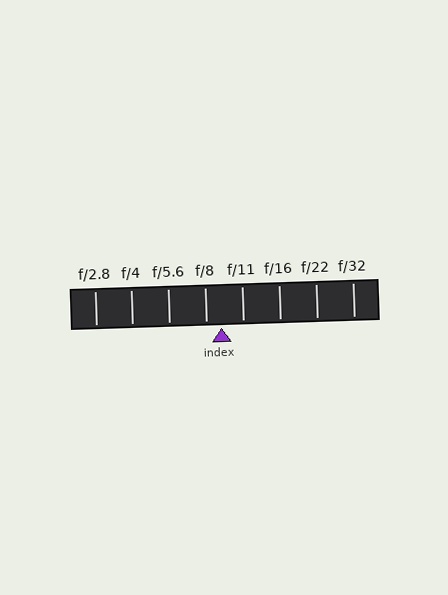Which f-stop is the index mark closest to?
The index mark is closest to f/8.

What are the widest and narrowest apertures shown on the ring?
The widest aperture shown is f/2.8 and the narrowest is f/32.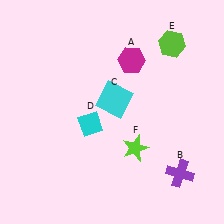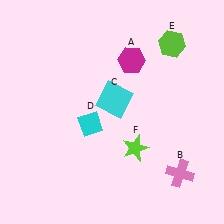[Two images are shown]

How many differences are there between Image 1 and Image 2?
There is 1 difference between the two images.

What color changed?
The cross (B) changed from purple in Image 1 to pink in Image 2.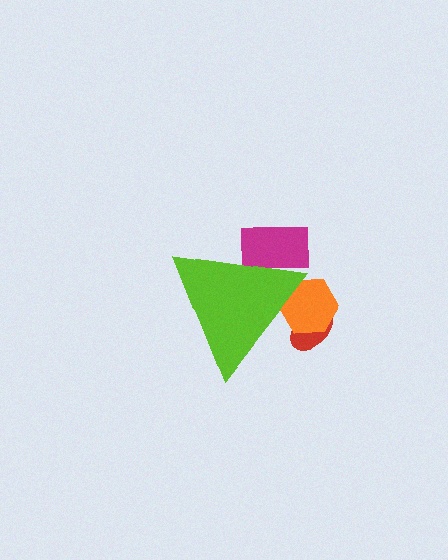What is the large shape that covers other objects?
A lime triangle.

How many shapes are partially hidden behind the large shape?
3 shapes are partially hidden.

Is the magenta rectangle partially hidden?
Yes, the magenta rectangle is partially hidden behind the lime triangle.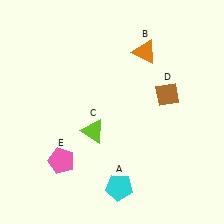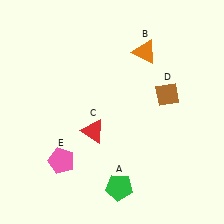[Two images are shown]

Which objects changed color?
A changed from cyan to green. C changed from lime to red.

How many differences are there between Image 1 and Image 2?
There are 2 differences between the two images.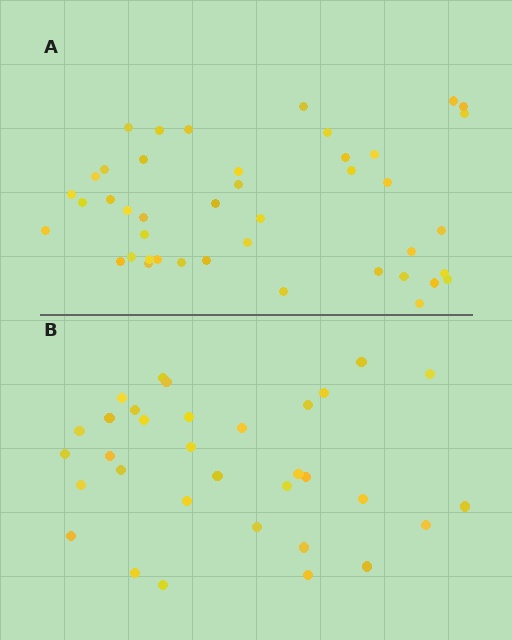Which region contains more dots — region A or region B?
Region A (the top region) has more dots.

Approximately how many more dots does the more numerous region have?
Region A has roughly 10 or so more dots than region B.